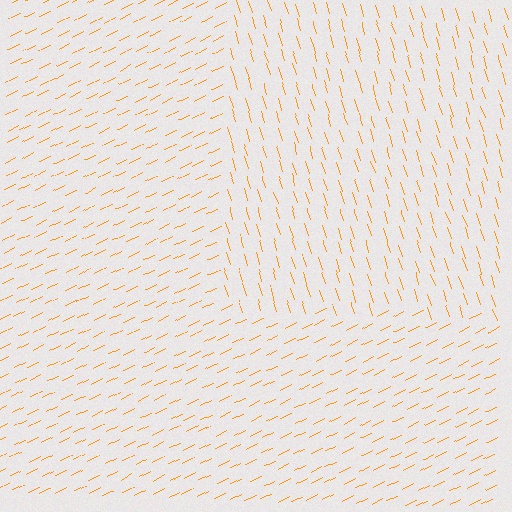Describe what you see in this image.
The image is filled with small orange line segments. A rectangle region in the image has lines oriented differently from the surrounding lines, creating a visible texture boundary.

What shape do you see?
I see a rectangle.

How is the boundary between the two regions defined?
The boundary is defined purely by a change in line orientation (approximately 81 degrees difference). All lines are the same color and thickness.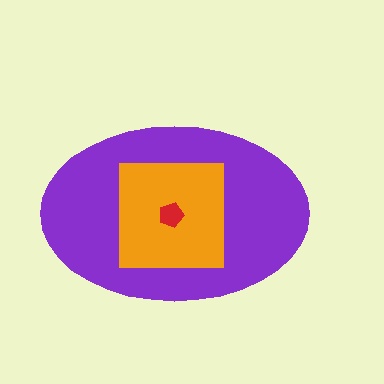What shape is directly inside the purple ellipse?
The orange square.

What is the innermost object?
The red pentagon.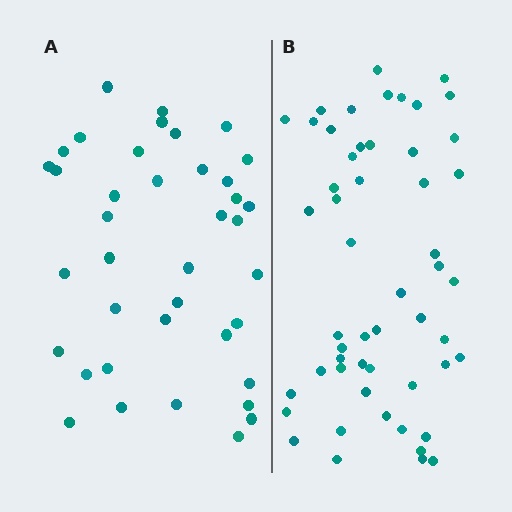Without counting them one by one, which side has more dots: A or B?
Region B (the right region) has more dots.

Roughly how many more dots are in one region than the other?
Region B has approximately 15 more dots than region A.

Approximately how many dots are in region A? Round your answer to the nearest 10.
About 40 dots. (The exact count is 39, which rounds to 40.)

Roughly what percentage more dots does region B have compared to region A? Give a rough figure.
About 35% more.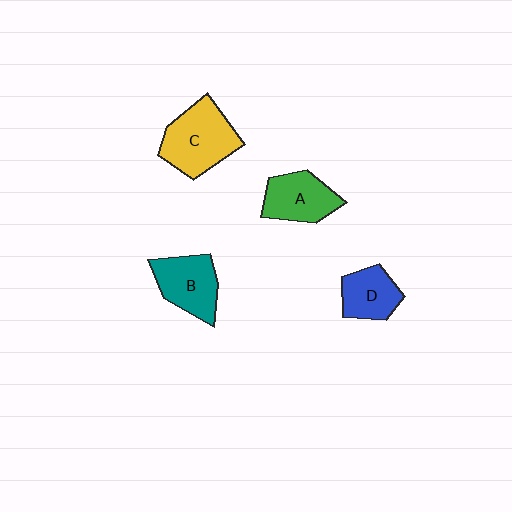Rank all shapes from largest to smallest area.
From largest to smallest: C (yellow), B (teal), A (green), D (blue).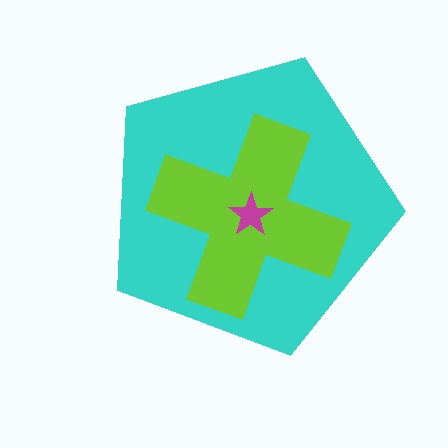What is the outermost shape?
The cyan pentagon.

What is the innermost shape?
The magenta star.